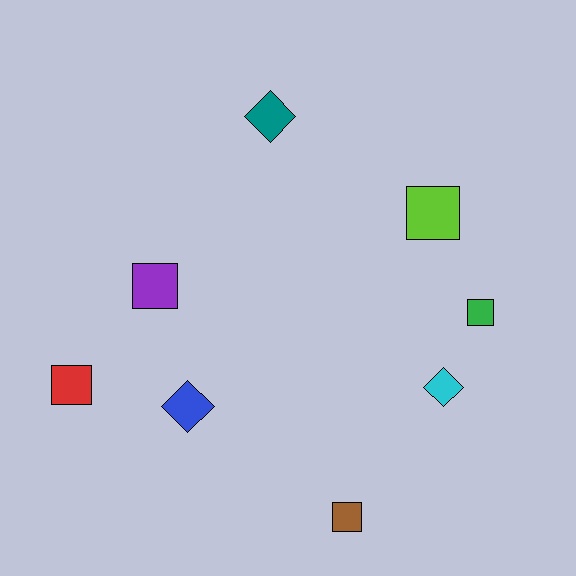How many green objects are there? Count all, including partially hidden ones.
There is 1 green object.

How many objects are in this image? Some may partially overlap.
There are 8 objects.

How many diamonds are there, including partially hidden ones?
There are 3 diamonds.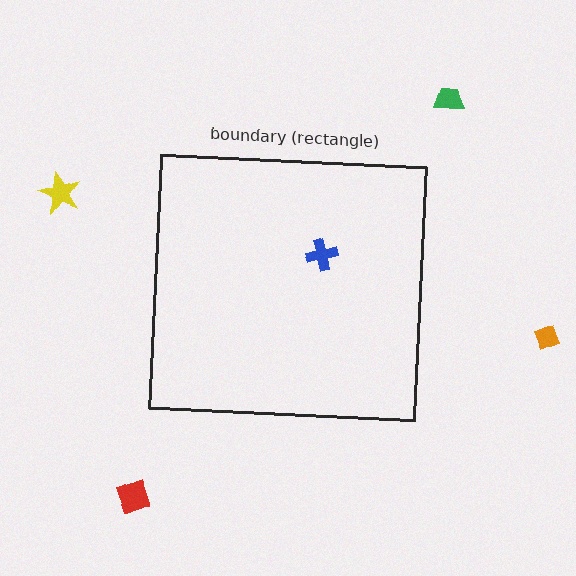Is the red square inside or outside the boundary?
Outside.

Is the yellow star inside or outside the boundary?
Outside.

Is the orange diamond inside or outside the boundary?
Outside.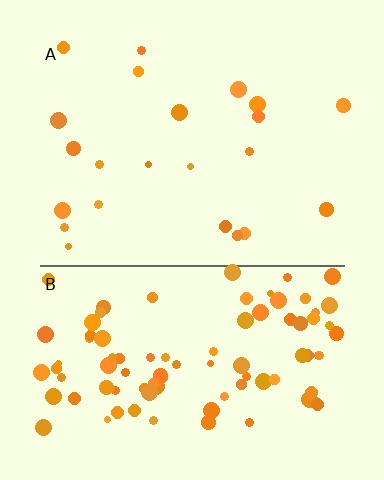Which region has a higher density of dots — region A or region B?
B (the bottom).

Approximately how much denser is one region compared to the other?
Approximately 4.1× — region B over region A.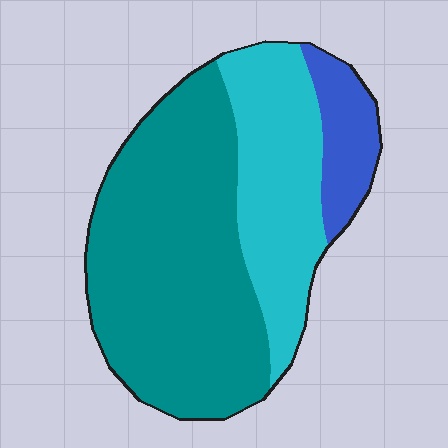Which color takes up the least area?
Blue, at roughly 10%.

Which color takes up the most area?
Teal, at roughly 60%.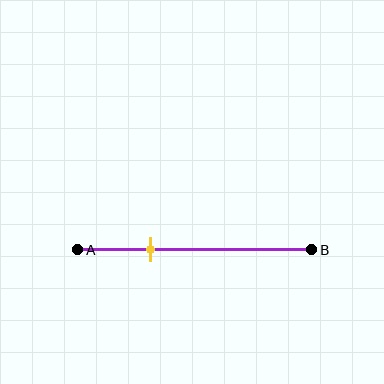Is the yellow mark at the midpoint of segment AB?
No, the mark is at about 30% from A, not at the 50% midpoint.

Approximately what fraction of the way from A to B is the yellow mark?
The yellow mark is approximately 30% of the way from A to B.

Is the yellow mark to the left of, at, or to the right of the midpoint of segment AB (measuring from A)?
The yellow mark is to the left of the midpoint of segment AB.